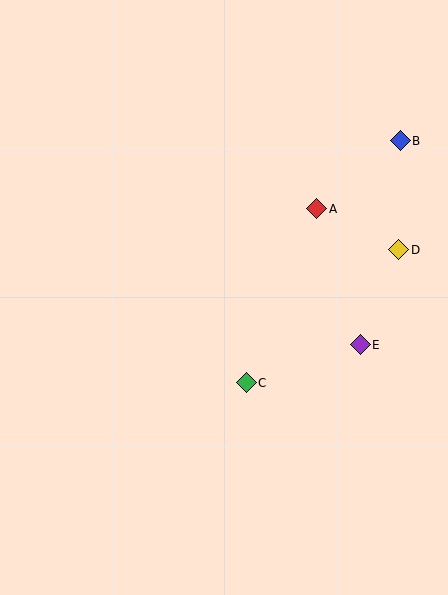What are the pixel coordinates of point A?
Point A is at (317, 209).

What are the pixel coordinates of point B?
Point B is at (400, 141).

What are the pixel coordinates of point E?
Point E is at (360, 345).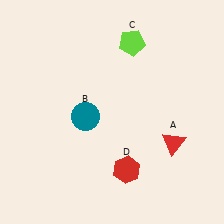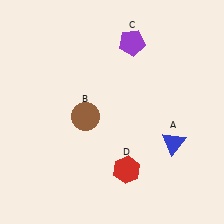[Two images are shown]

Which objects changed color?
A changed from red to blue. B changed from teal to brown. C changed from lime to purple.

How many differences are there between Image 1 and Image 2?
There are 3 differences between the two images.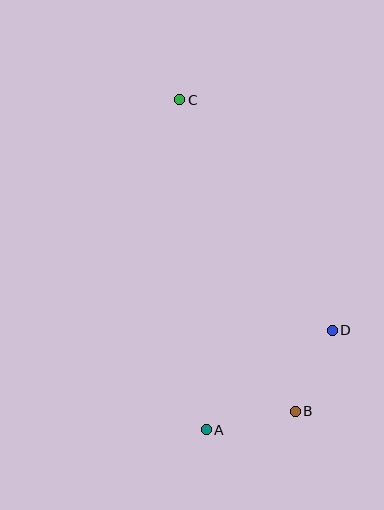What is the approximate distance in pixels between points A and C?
The distance between A and C is approximately 331 pixels.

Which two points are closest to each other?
Points B and D are closest to each other.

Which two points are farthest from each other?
Points B and C are farthest from each other.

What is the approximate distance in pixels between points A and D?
The distance between A and D is approximately 161 pixels.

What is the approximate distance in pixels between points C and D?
The distance between C and D is approximately 276 pixels.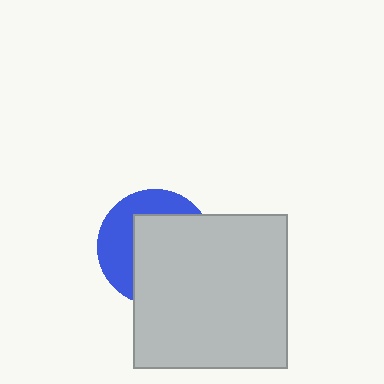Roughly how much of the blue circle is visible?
A small part of it is visible (roughly 39%).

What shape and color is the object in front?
The object in front is a light gray square.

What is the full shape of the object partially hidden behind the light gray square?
The partially hidden object is a blue circle.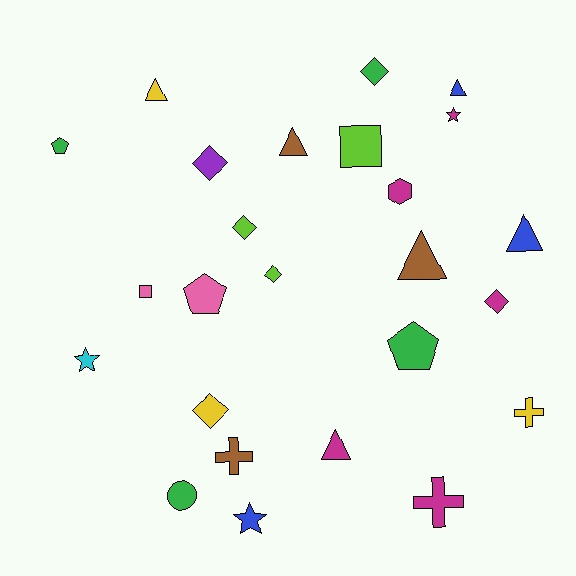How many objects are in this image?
There are 25 objects.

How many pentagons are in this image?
There are 3 pentagons.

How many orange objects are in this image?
There are no orange objects.